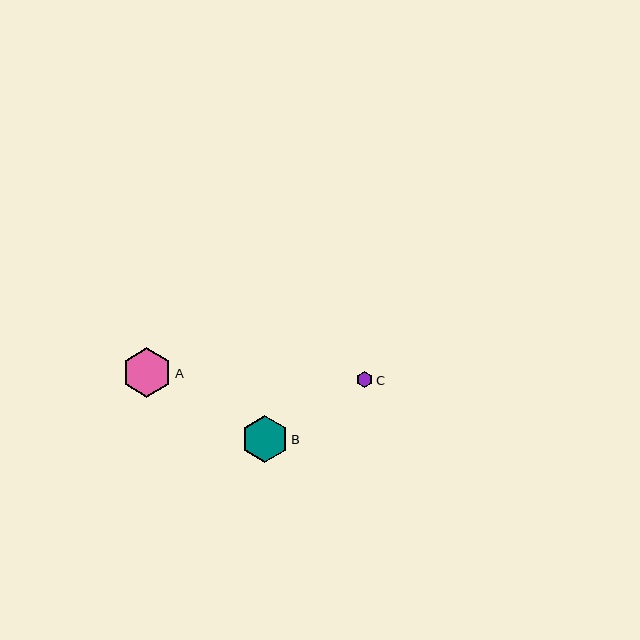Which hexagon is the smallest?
Hexagon C is the smallest with a size of approximately 16 pixels.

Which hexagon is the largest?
Hexagon A is the largest with a size of approximately 49 pixels.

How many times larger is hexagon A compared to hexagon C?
Hexagon A is approximately 3.0 times the size of hexagon C.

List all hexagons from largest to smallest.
From largest to smallest: A, B, C.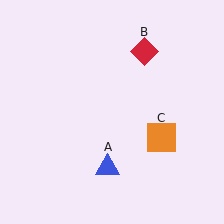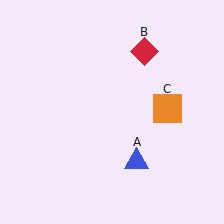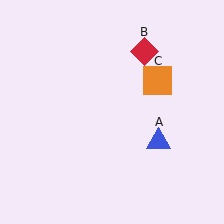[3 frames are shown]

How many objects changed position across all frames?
2 objects changed position: blue triangle (object A), orange square (object C).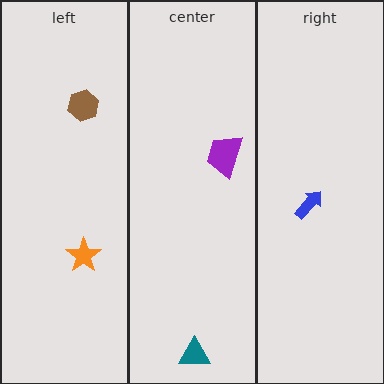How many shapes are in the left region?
2.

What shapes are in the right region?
The blue arrow.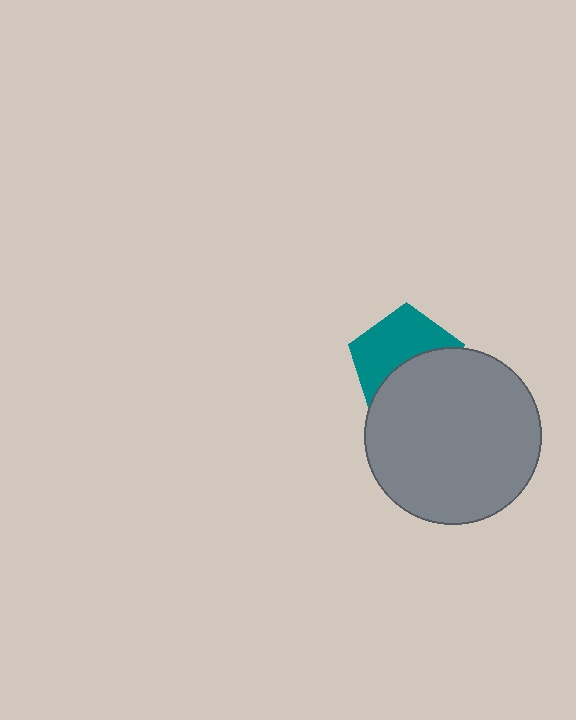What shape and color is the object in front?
The object in front is a gray circle.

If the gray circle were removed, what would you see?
You would see the complete teal pentagon.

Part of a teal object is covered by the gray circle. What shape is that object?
It is a pentagon.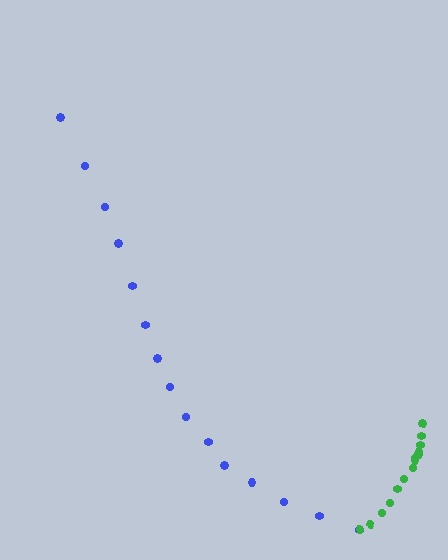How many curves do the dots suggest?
There are 2 distinct paths.